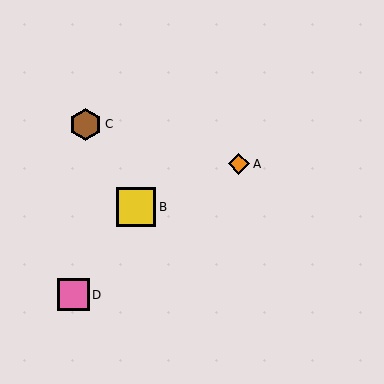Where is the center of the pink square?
The center of the pink square is at (73, 295).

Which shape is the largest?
The yellow square (labeled B) is the largest.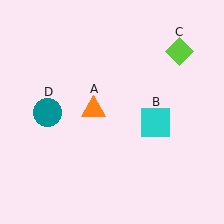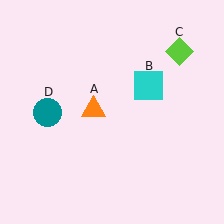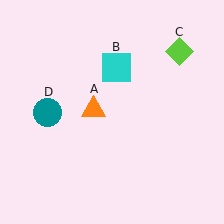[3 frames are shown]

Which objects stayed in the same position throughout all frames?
Orange triangle (object A) and lime diamond (object C) and teal circle (object D) remained stationary.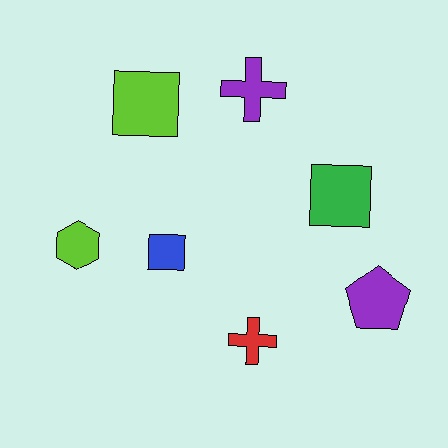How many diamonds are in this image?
There are no diamonds.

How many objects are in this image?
There are 7 objects.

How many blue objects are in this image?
There is 1 blue object.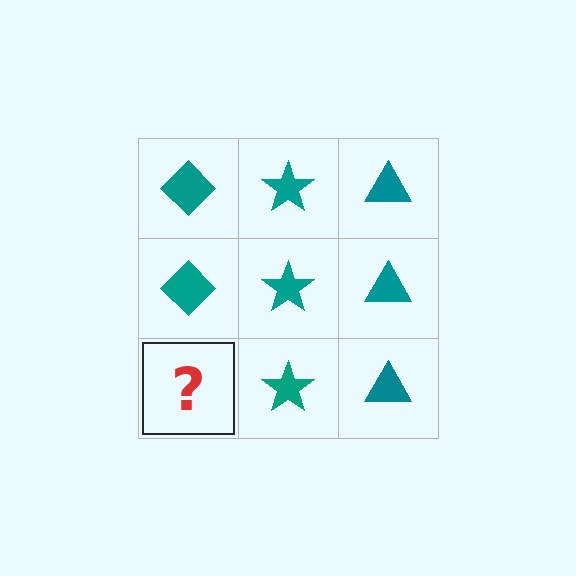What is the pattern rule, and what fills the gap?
The rule is that each column has a consistent shape. The gap should be filled with a teal diamond.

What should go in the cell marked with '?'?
The missing cell should contain a teal diamond.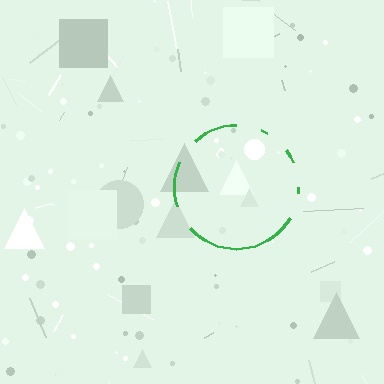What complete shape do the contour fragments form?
The contour fragments form a circle.